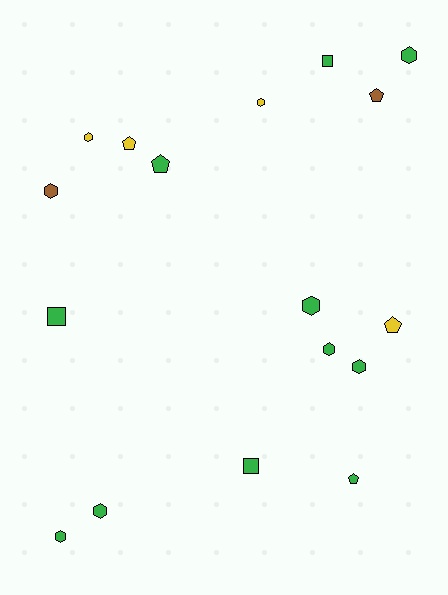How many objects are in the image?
There are 17 objects.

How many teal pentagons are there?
There are no teal pentagons.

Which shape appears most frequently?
Hexagon, with 9 objects.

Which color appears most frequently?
Green, with 11 objects.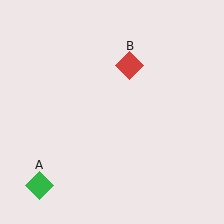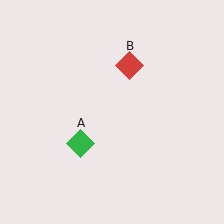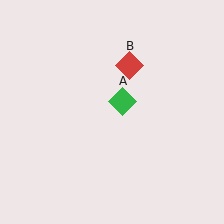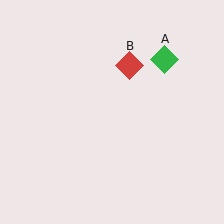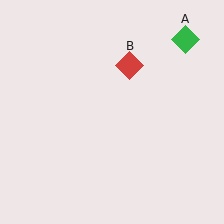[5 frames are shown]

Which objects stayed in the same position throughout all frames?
Red diamond (object B) remained stationary.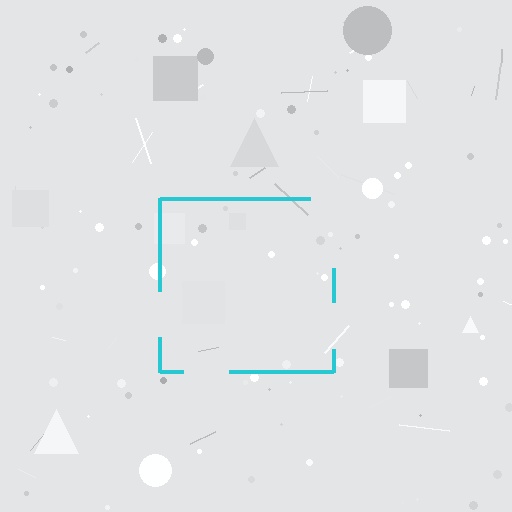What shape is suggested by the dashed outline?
The dashed outline suggests a square.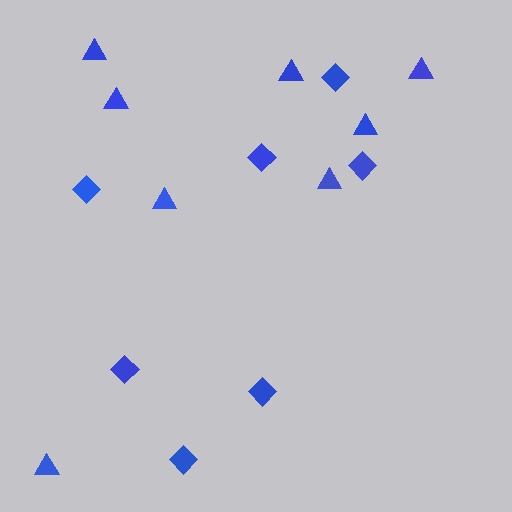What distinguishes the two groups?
There are 2 groups: one group of diamonds (7) and one group of triangles (8).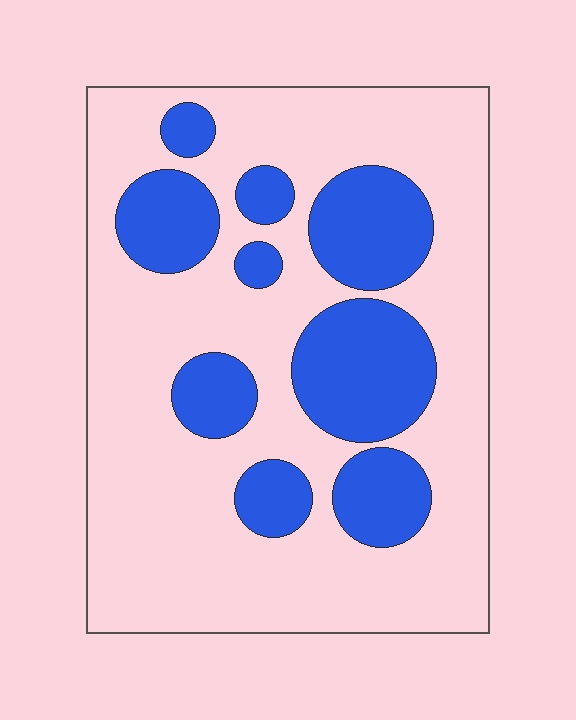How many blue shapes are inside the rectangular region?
9.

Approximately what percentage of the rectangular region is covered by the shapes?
Approximately 30%.